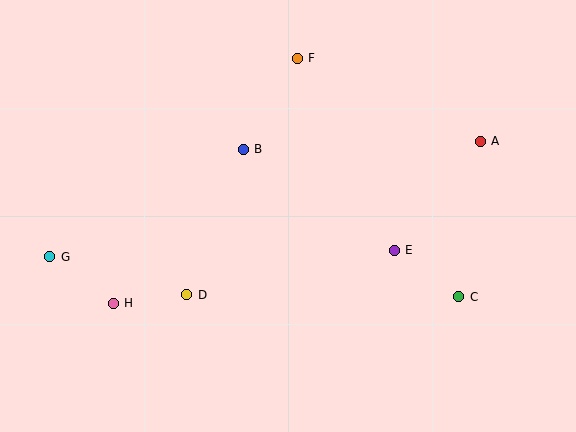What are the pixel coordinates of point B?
Point B is at (243, 149).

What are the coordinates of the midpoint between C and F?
The midpoint between C and F is at (378, 178).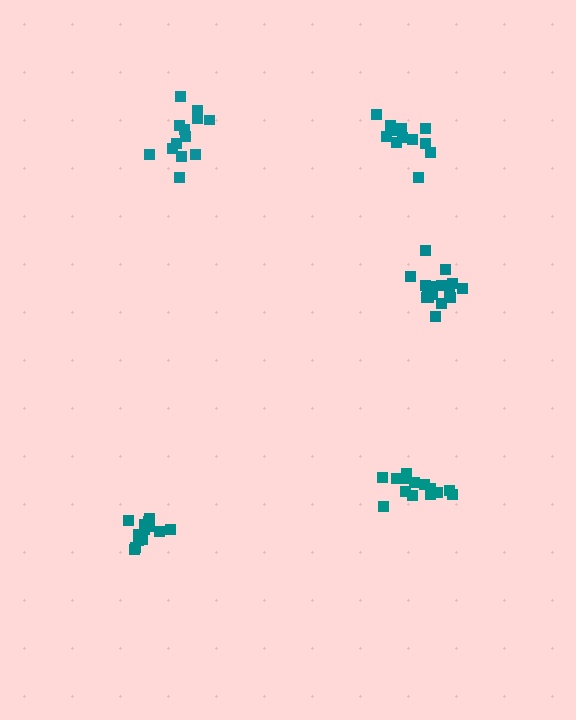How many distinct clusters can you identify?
There are 5 distinct clusters.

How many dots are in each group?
Group 1: 12 dots, Group 2: 13 dots, Group 3: 14 dots, Group 4: 18 dots, Group 5: 14 dots (71 total).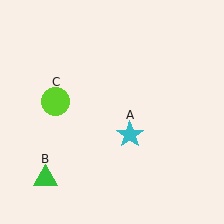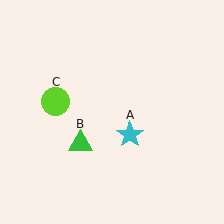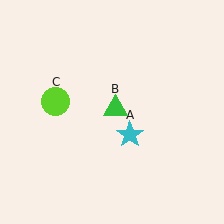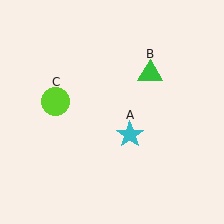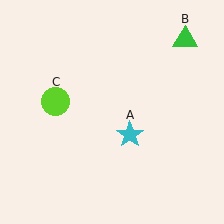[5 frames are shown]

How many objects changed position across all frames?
1 object changed position: green triangle (object B).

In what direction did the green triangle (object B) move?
The green triangle (object B) moved up and to the right.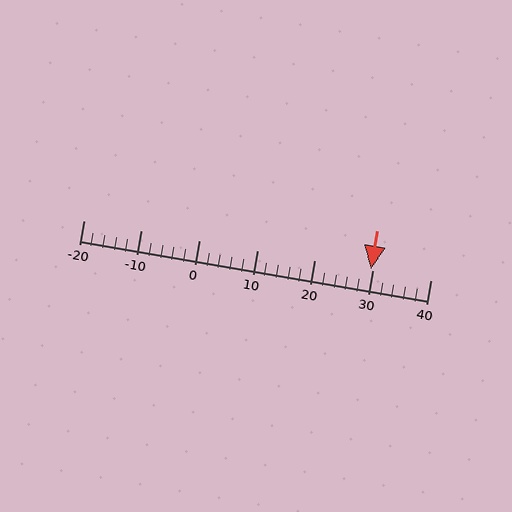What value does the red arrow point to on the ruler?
The red arrow points to approximately 30.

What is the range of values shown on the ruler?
The ruler shows values from -20 to 40.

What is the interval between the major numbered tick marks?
The major tick marks are spaced 10 units apart.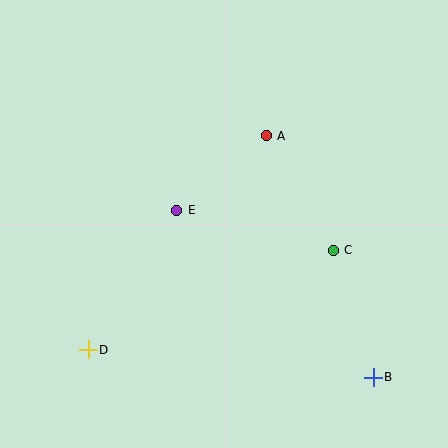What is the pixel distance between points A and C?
The distance between A and C is 133 pixels.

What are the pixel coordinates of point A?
Point A is at (266, 136).